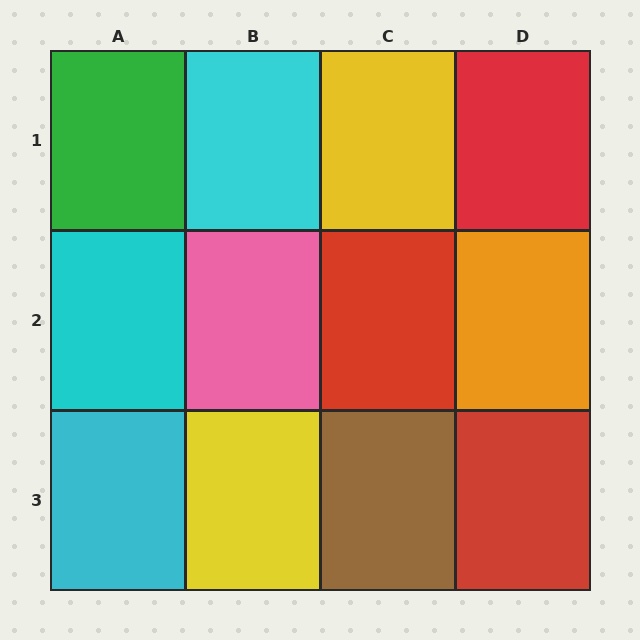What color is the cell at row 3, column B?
Yellow.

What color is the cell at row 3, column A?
Cyan.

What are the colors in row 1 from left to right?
Green, cyan, yellow, red.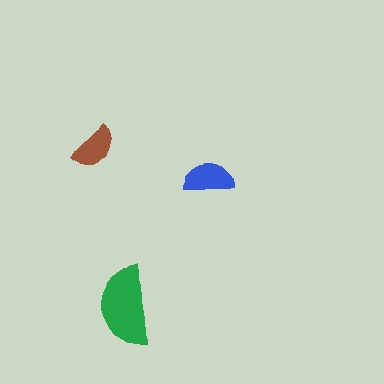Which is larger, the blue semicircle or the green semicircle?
The green one.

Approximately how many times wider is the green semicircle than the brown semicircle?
About 1.5 times wider.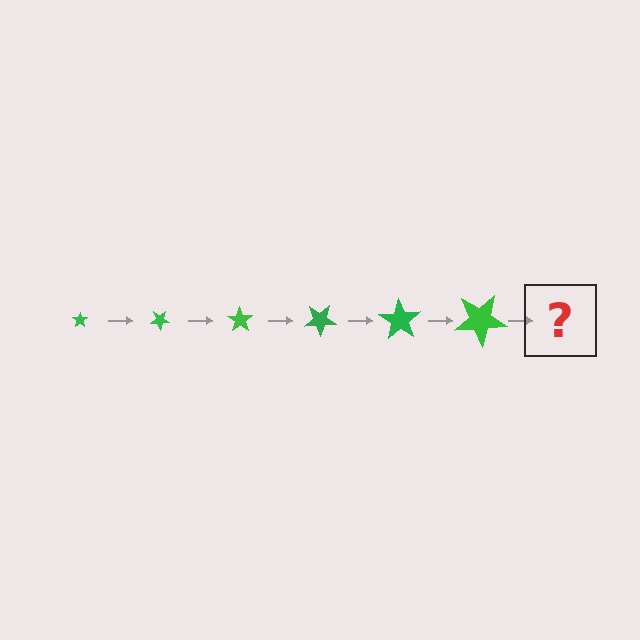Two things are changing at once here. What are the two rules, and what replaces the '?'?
The two rules are that the star grows larger each step and it rotates 35 degrees each step. The '?' should be a star, larger than the previous one and rotated 210 degrees from the start.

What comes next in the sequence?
The next element should be a star, larger than the previous one and rotated 210 degrees from the start.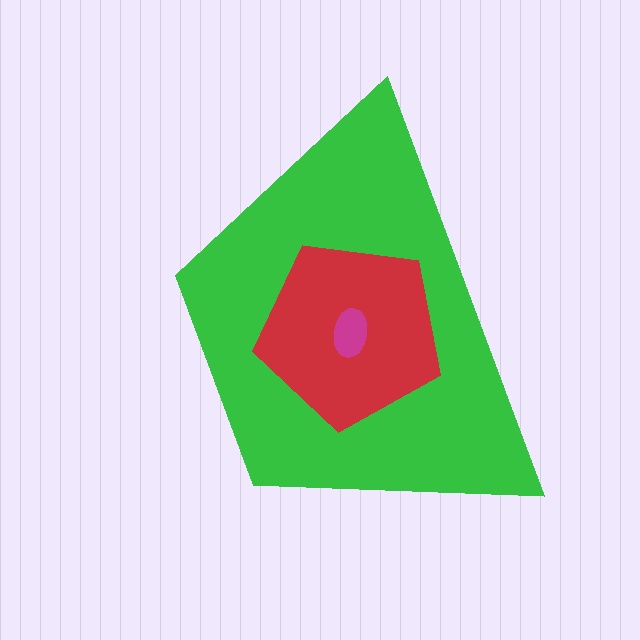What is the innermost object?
The magenta ellipse.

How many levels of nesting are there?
3.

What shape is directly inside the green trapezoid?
The red pentagon.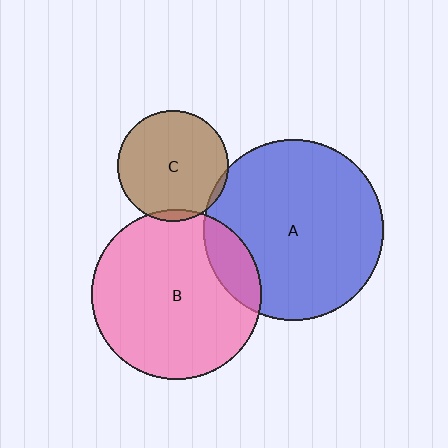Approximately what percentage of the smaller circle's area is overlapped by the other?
Approximately 5%.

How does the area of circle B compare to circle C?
Approximately 2.3 times.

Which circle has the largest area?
Circle A (blue).